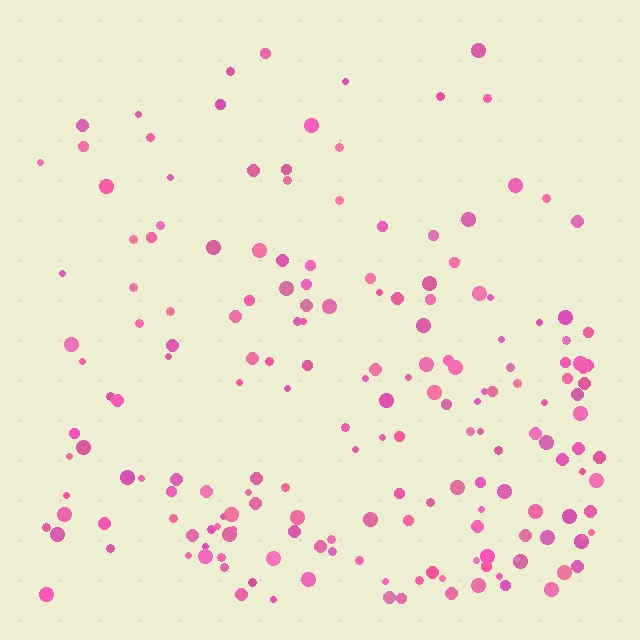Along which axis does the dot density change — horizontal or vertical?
Vertical.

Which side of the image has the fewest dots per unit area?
The top.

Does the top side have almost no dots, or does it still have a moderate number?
Still a moderate number, just noticeably fewer than the bottom.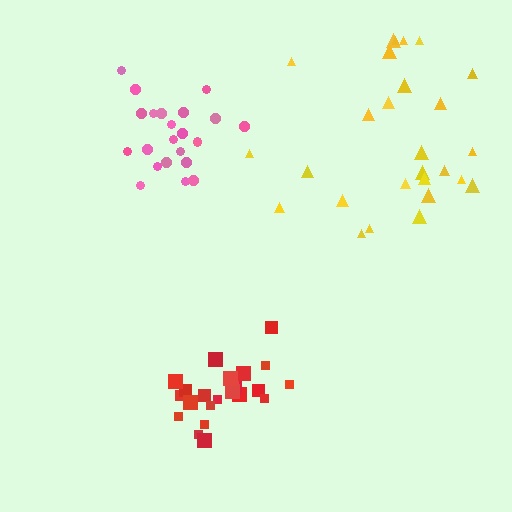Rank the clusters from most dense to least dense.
red, pink, yellow.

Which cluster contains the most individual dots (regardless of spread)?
Yellow (27).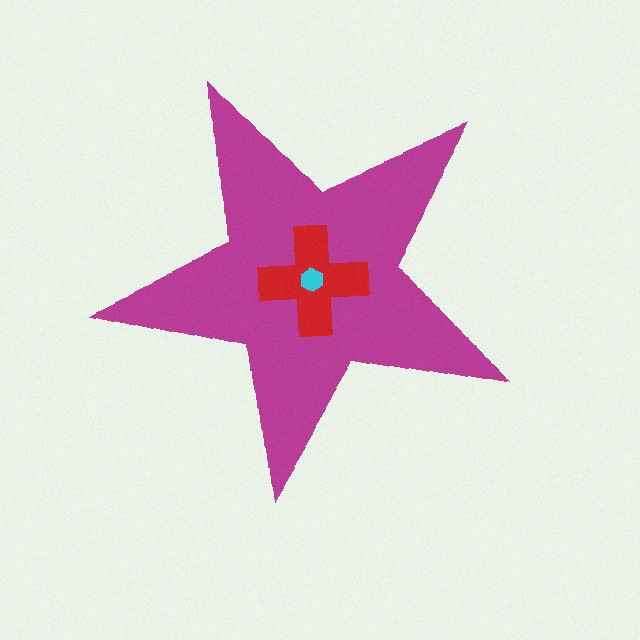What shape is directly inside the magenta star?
The red cross.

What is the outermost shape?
The magenta star.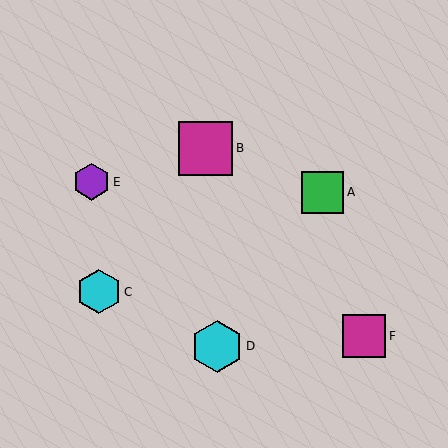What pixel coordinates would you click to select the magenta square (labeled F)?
Click at (364, 336) to select the magenta square F.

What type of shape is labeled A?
Shape A is a green square.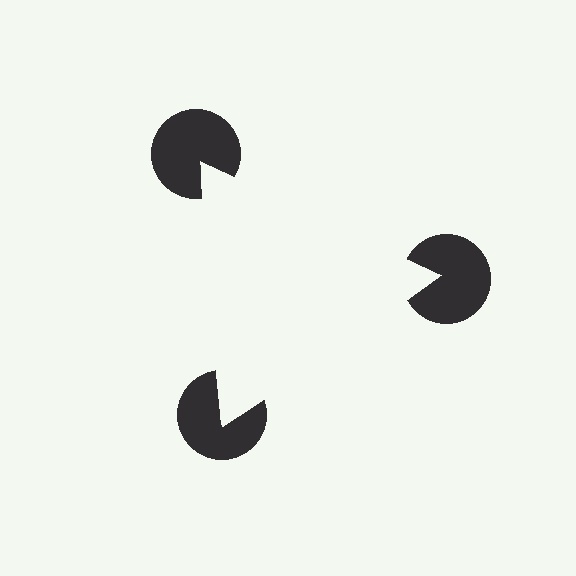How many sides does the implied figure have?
3 sides.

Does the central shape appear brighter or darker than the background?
It typically appears slightly brighter than the background, even though no actual brightness change is drawn.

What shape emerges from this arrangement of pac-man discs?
An illusory triangle — its edges are inferred from the aligned wedge cuts in the pac-man discs, not physically drawn.